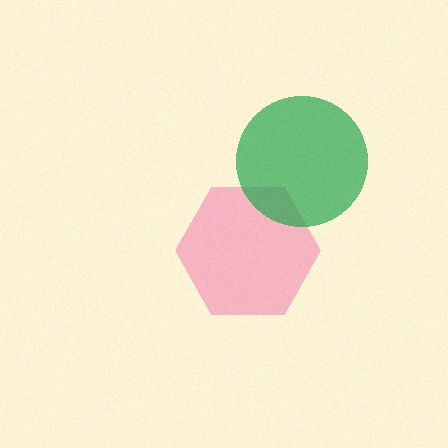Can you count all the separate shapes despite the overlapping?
Yes, there are 2 separate shapes.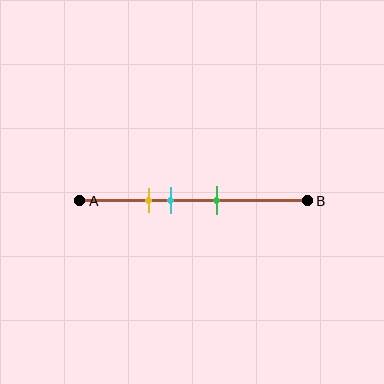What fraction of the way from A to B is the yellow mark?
The yellow mark is approximately 30% (0.3) of the way from A to B.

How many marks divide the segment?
There are 3 marks dividing the segment.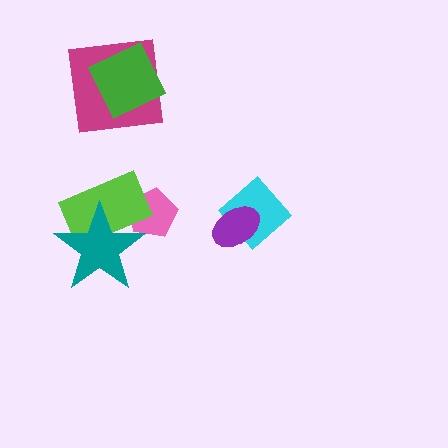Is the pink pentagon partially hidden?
Yes, it is partially covered by another shape.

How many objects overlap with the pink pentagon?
2 objects overlap with the pink pentagon.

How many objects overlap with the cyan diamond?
1 object overlaps with the cyan diamond.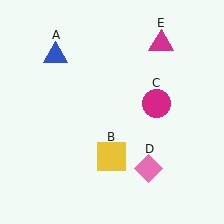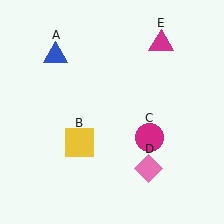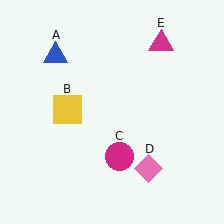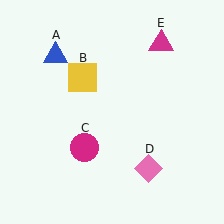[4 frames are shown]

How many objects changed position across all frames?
2 objects changed position: yellow square (object B), magenta circle (object C).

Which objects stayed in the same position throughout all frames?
Blue triangle (object A) and pink diamond (object D) and magenta triangle (object E) remained stationary.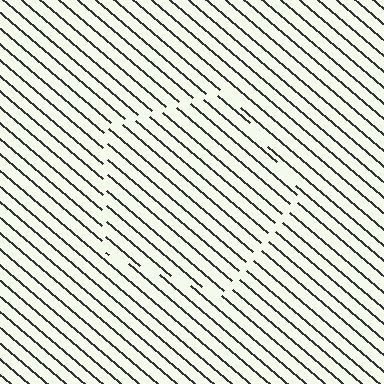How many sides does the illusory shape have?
5 sides — the line-ends trace a pentagon.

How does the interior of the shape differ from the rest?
The interior of the shape contains the same grating, shifted by half a period — the contour is defined by the phase discontinuity where line-ends from the inner and outer gratings abut.